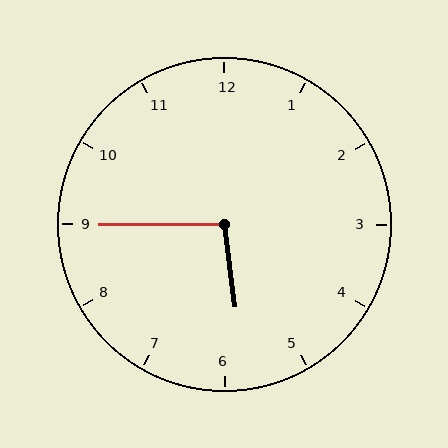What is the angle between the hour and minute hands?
Approximately 98 degrees.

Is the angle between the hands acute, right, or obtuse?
It is obtuse.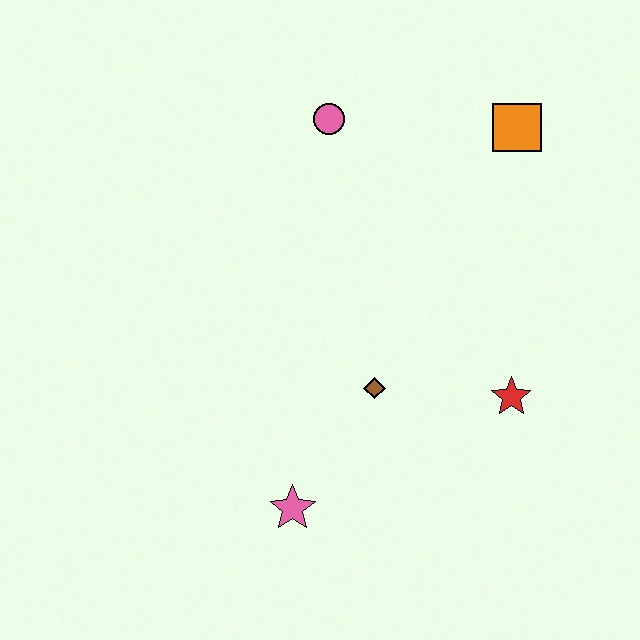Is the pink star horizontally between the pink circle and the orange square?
No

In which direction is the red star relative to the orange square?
The red star is below the orange square.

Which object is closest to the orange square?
The pink circle is closest to the orange square.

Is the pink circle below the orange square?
No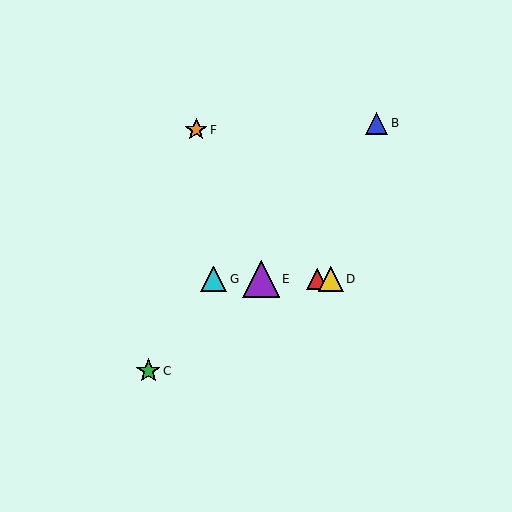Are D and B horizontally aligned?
No, D is at y≈279 and B is at y≈123.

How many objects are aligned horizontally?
4 objects (A, D, E, G) are aligned horizontally.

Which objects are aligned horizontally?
Objects A, D, E, G are aligned horizontally.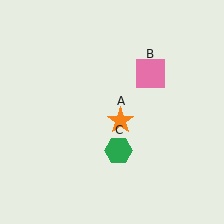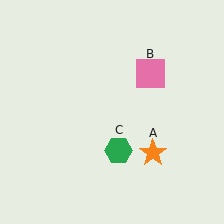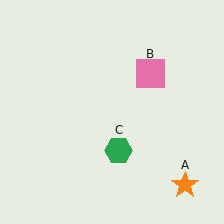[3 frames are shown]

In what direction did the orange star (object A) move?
The orange star (object A) moved down and to the right.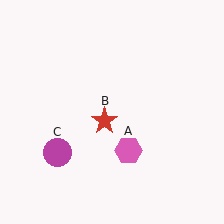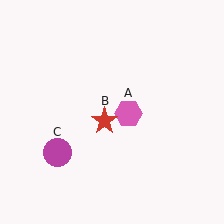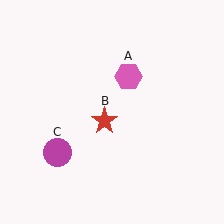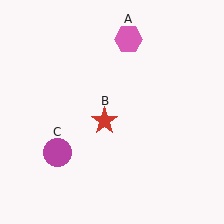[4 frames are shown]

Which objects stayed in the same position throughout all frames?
Red star (object B) and magenta circle (object C) remained stationary.